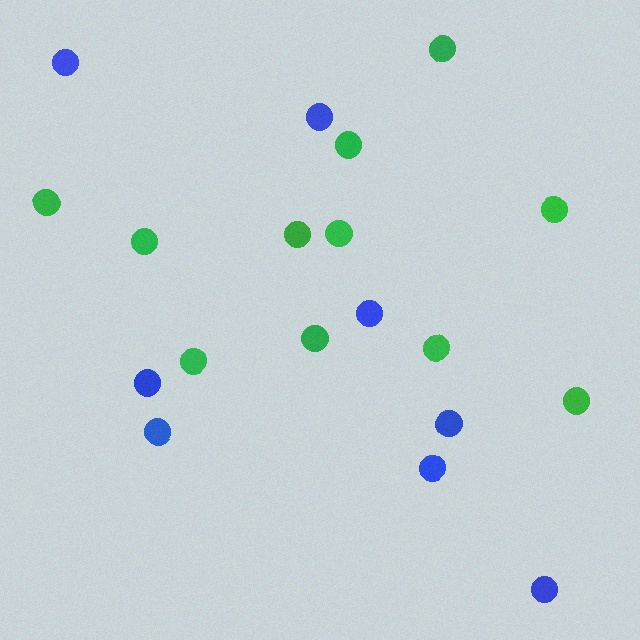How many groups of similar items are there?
There are 2 groups: one group of green circles (11) and one group of blue circles (8).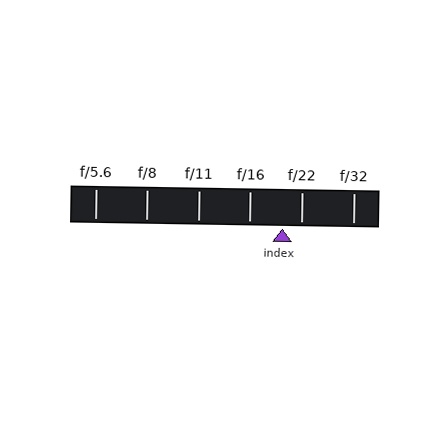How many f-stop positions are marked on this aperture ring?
There are 6 f-stop positions marked.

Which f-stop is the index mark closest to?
The index mark is closest to f/22.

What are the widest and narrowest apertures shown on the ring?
The widest aperture shown is f/5.6 and the narrowest is f/32.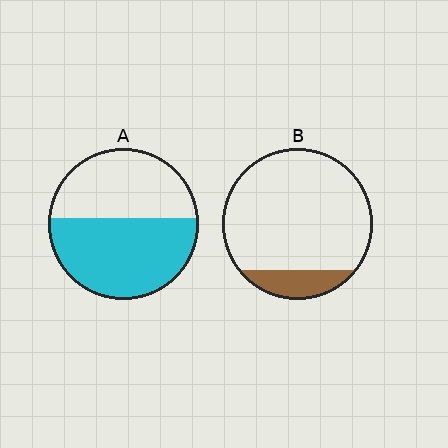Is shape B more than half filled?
No.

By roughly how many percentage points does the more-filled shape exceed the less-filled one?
By roughly 40 percentage points (A over B).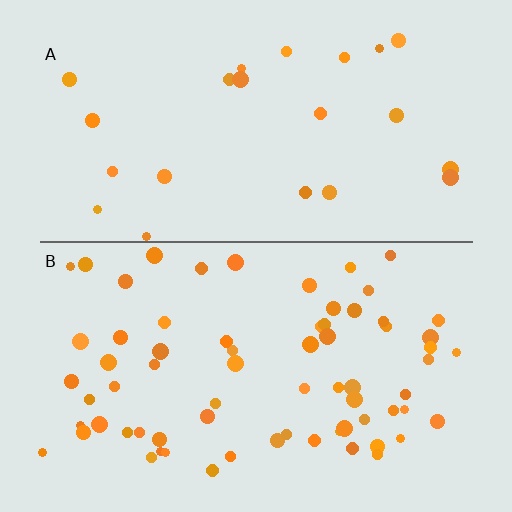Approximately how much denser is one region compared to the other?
Approximately 3.2× — region B over region A.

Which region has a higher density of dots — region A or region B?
B (the bottom).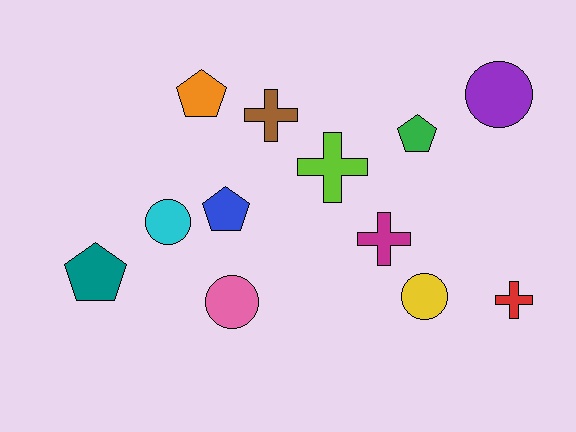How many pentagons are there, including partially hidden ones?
There are 4 pentagons.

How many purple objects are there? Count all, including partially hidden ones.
There is 1 purple object.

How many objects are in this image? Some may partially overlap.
There are 12 objects.